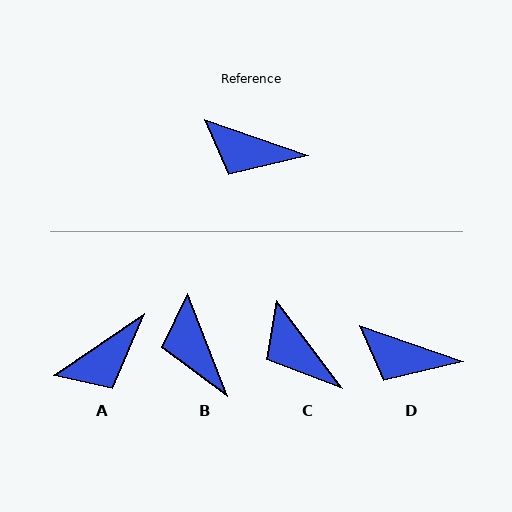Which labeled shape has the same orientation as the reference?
D.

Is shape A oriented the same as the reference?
No, it is off by about 53 degrees.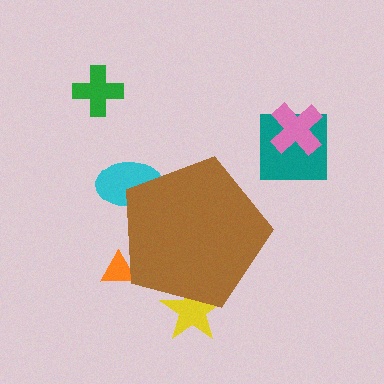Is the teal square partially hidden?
No, the teal square is fully visible.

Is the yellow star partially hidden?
Yes, the yellow star is partially hidden behind the brown pentagon.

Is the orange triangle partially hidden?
Yes, the orange triangle is partially hidden behind the brown pentagon.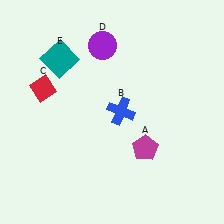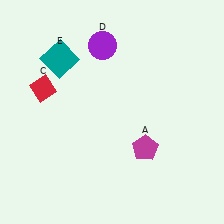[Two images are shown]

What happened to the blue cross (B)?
The blue cross (B) was removed in Image 2. It was in the top-right area of Image 1.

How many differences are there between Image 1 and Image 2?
There is 1 difference between the two images.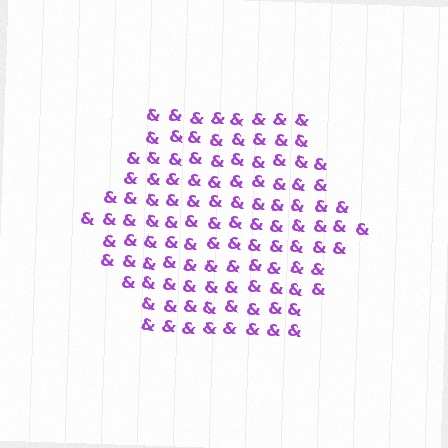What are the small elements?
The small elements are ampersands.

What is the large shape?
The large shape is a hexagon.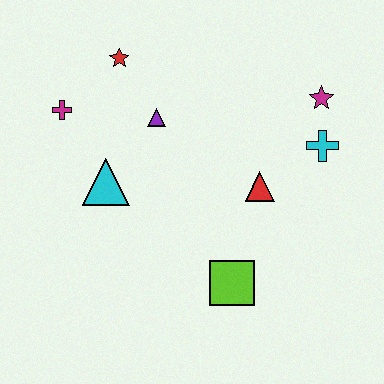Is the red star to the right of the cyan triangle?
Yes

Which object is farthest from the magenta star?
The magenta cross is farthest from the magenta star.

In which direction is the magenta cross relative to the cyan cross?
The magenta cross is to the left of the cyan cross.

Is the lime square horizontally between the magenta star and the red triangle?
No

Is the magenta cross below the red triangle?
No